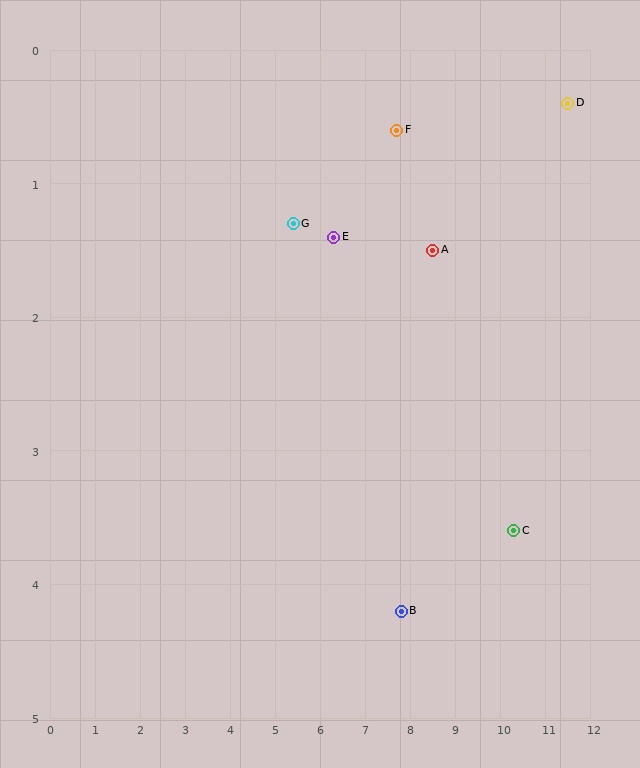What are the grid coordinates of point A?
Point A is at approximately (8.5, 1.5).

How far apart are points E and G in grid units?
Points E and G are about 0.9 grid units apart.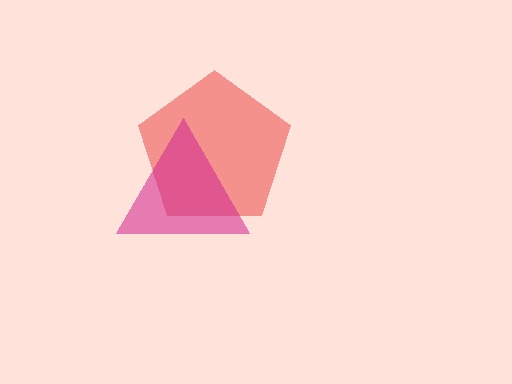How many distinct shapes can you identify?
There are 2 distinct shapes: a red pentagon, a magenta triangle.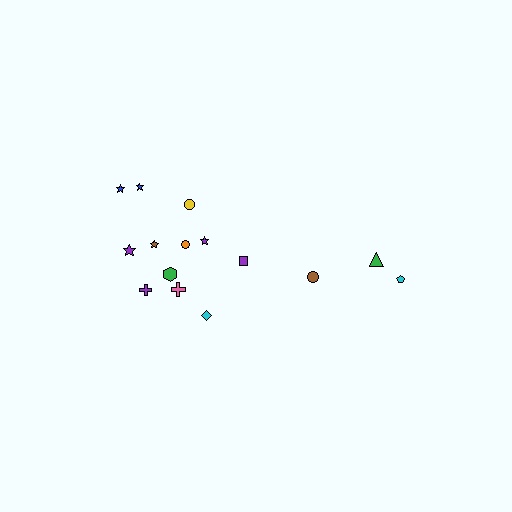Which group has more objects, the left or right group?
The left group.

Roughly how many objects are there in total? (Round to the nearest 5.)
Roughly 15 objects in total.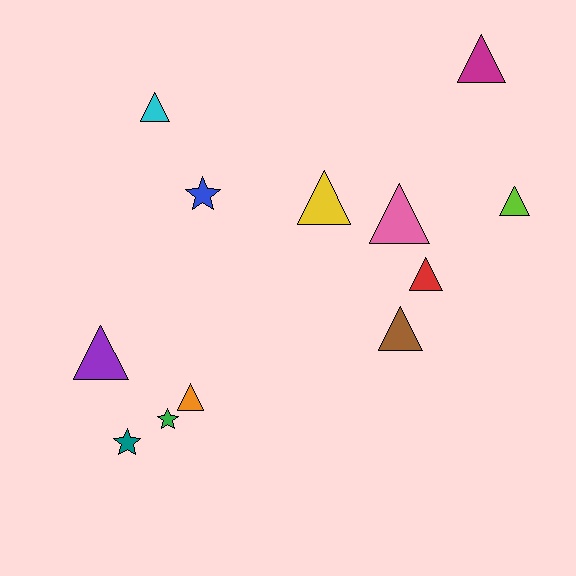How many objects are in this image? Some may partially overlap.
There are 12 objects.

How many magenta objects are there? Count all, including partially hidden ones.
There is 1 magenta object.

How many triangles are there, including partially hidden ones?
There are 9 triangles.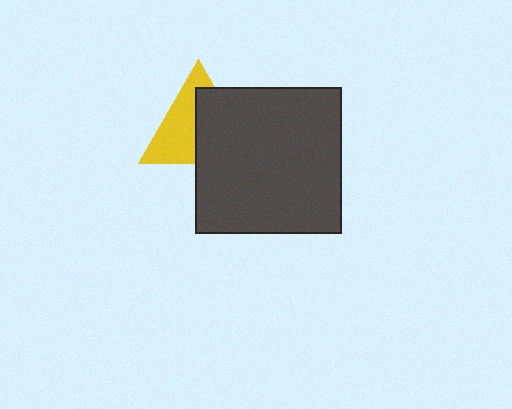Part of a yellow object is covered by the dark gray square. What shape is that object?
It is a triangle.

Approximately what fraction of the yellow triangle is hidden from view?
Roughly 50% of the yellow triangle is hidden behind the dark gray square.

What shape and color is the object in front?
The object in front is a dark gray square.